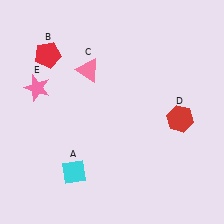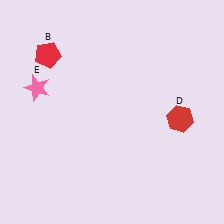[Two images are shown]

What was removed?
The cyan diamond (A), the pink triangle (C) were removed in Image 2.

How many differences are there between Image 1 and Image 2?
There are 2 differences between the two images.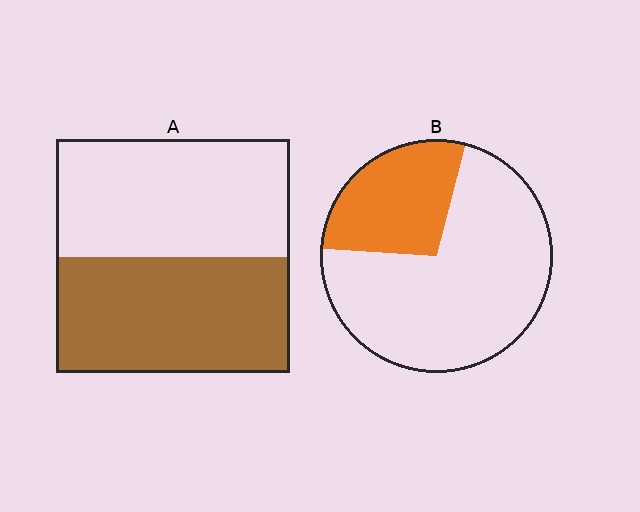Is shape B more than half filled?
No.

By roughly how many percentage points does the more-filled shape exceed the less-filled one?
By roughly 20 percentage points (A over B).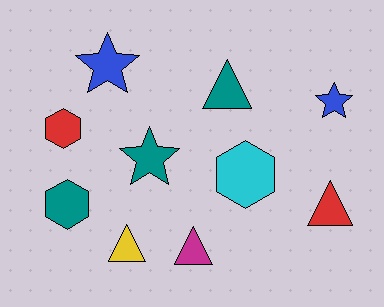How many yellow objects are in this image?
There is 1 yellow object.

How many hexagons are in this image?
There are 3 hexagons.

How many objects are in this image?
There are 10 objects.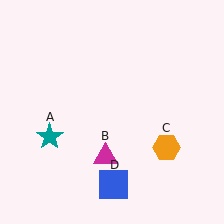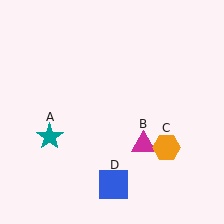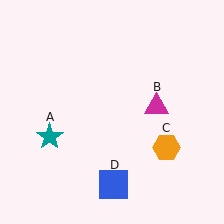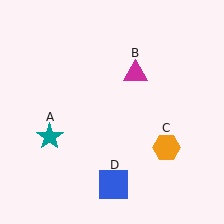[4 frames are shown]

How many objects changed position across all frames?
1 object changed position: magenta triangle (object B).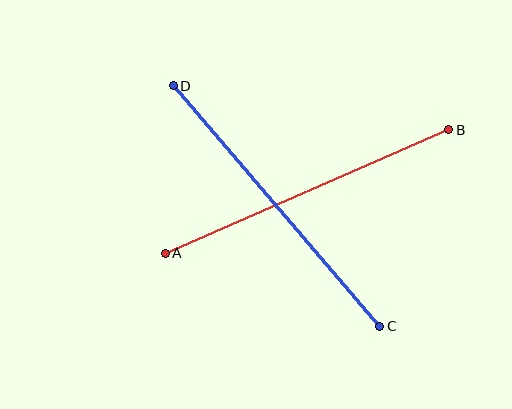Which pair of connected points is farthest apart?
Points C and D are farthest apart.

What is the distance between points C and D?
The distance is approximately 317 pixels.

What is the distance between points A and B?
The distance is approximately 309 pixels.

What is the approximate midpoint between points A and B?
The midpoint is at approximately (307, 192) pixels.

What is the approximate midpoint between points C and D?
The midpoint is at approximately (277, 206) pixels.